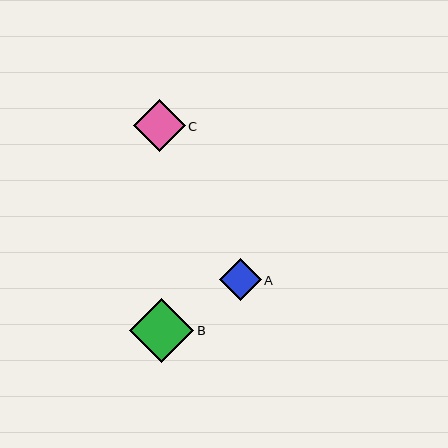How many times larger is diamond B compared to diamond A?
Diamond B is approximately 1.5 times the size of diamond A.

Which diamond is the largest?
Diamond B is the largest with a size of approximately 64 pixels.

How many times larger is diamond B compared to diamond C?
Diamond B is approximately 1.2 times the size of diamond C.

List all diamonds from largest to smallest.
From largest to smallest: B, C, A.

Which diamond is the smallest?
Diamond A is the smallest with a size of approximately 42 pixels.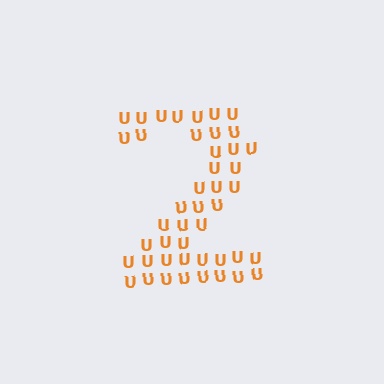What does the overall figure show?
The overall figure shows the digit 2.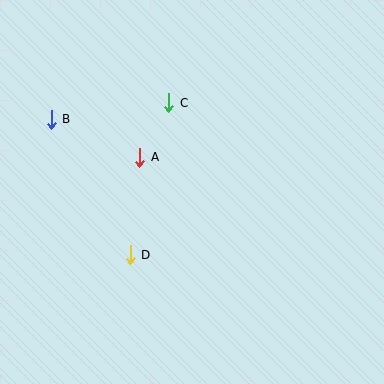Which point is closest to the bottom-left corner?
Point D is closest to the bottom-left corner.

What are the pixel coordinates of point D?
Point D is at (130, 255).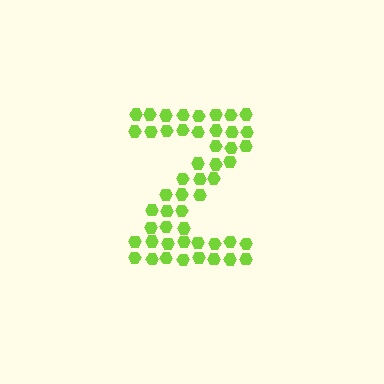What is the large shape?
The large shape is the letter Z.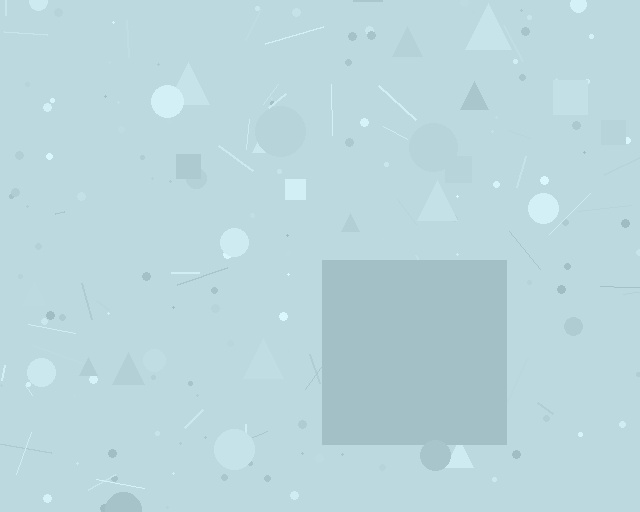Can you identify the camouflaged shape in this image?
The camouflaged shape is a square.